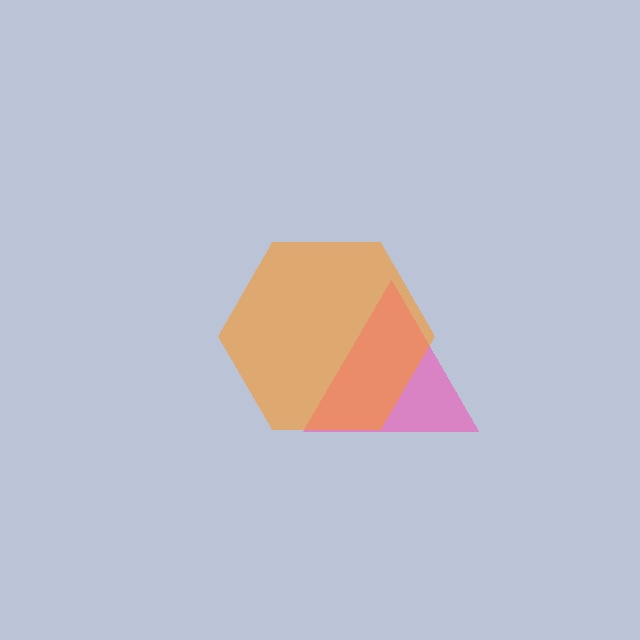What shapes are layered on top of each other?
The layered shapes are: a pink triangle, an orange hexagon.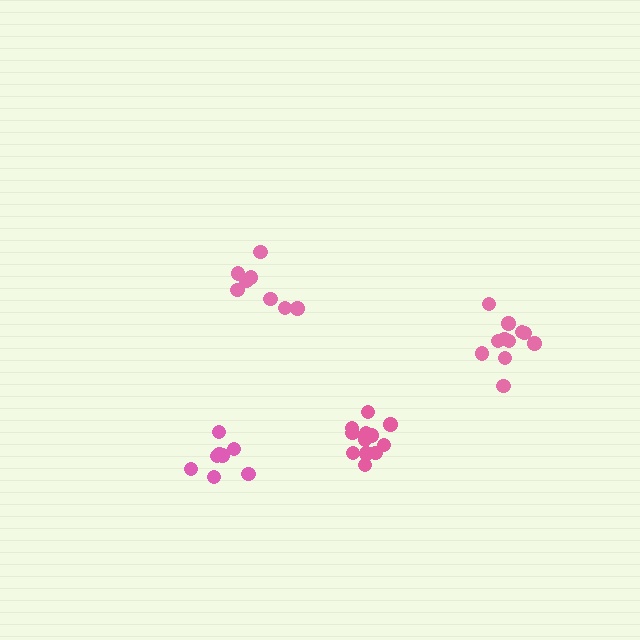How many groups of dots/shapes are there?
There are 4 groups.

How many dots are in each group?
Group 1: 8 dots, Group 2: 12 dots, Group 3: 11 dots, Group 4: 8 dots (39 total).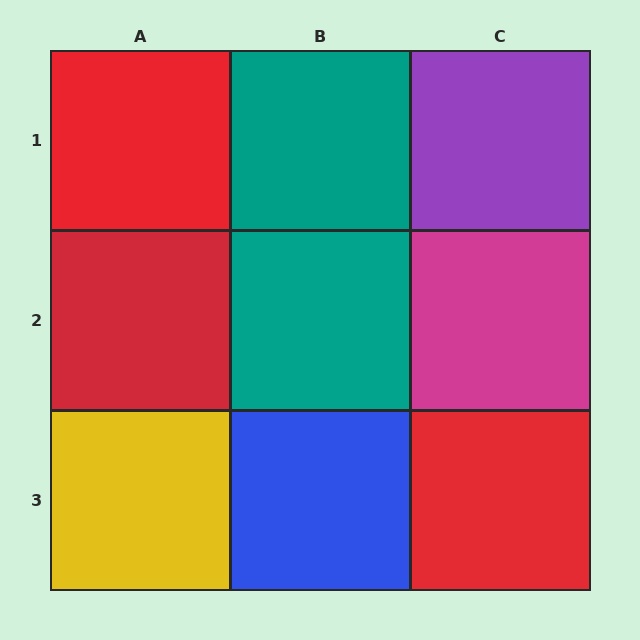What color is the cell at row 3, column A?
Yellow.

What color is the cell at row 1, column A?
Red.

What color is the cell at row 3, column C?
Red.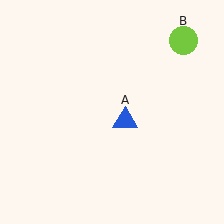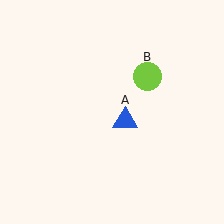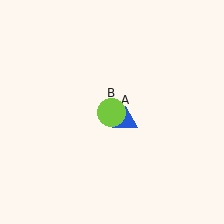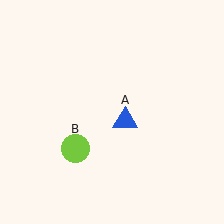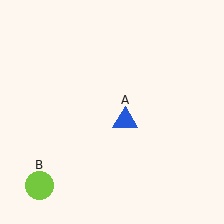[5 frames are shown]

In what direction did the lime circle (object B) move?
The lime circle (object B) moved down and to the left.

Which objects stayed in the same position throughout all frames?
Blue triangle (object A) remained stationary.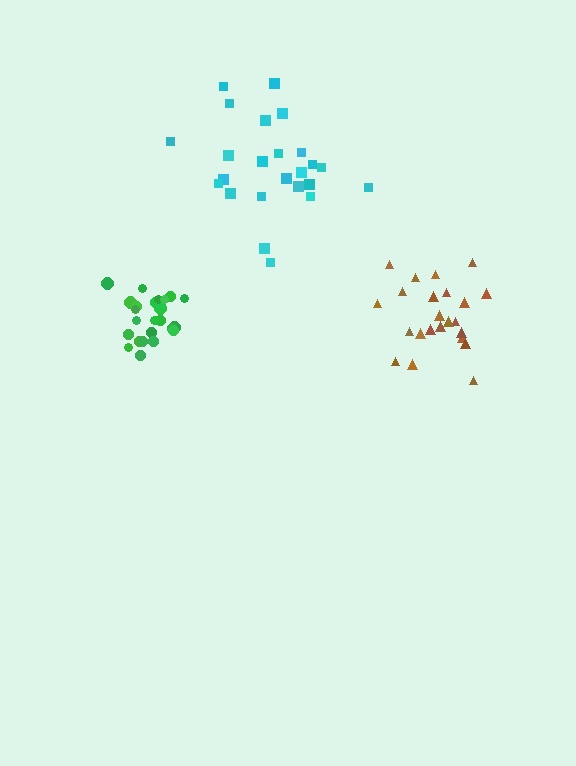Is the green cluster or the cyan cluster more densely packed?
Green.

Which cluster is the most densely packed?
Green.